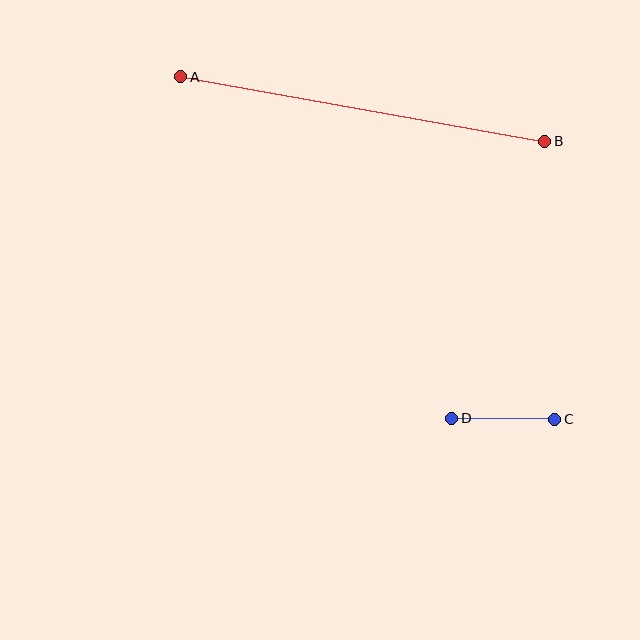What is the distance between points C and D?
The distance is approximately 103 pixels.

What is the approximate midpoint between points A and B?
The midpoint is at approximately (363, 109) pixels.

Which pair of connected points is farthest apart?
Points A and B are farthest apart.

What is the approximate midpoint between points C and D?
The midpoint is at approximately (503, 419) pixels.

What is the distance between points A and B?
The distance is approximately 369 pixels.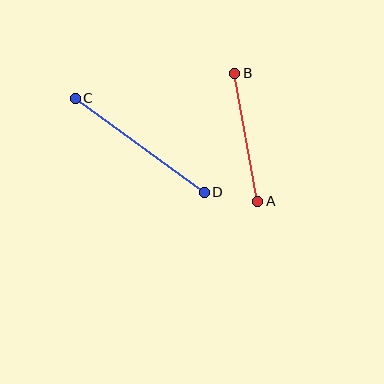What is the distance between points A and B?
The distance is approximately 130 pixels.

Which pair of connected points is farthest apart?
Points C and D are farthest apart.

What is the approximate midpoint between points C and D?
The midpoint is at approximately (140, 145) pixels.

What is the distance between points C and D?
The distance is approximately 159 pixels.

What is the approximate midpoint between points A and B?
The midpoint is at approximately (246, 137) pixels.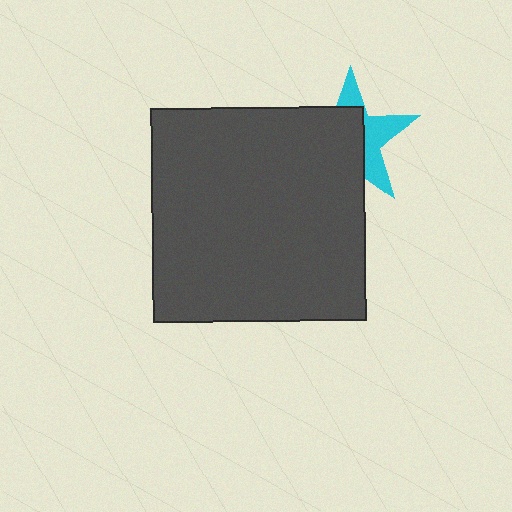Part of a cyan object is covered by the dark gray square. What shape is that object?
It is a star.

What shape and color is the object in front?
The object in front is a dark gray square.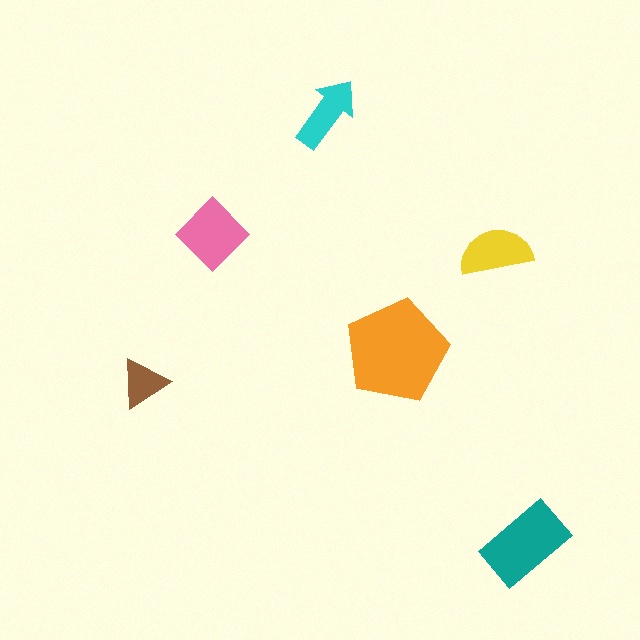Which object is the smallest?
The brown triangle.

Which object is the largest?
The orange pentagon.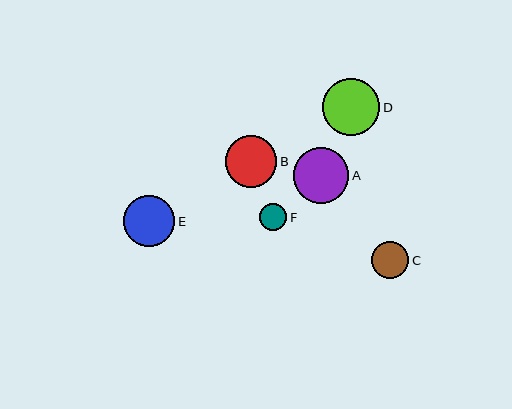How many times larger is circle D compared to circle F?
Circle D is approximately 2.1 times the size of circle F.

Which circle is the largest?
Circle D is the largest with a size of approximately 57 pixels.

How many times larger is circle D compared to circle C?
Circle D is approximately 1.5 times the size of circle C.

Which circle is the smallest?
Circle F is the smallest with a size of approximately 27 pixels.